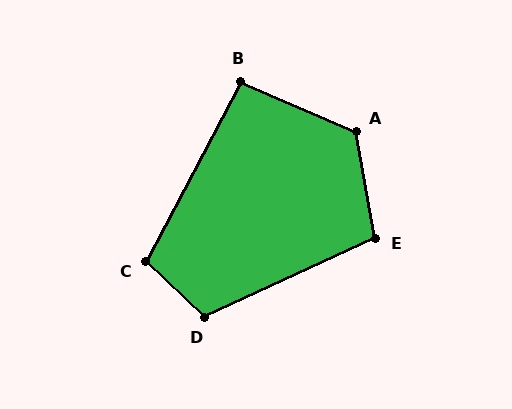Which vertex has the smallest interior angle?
B, at approximately 94 degrees.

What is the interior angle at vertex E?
Approximately 105 degrees (obtuse).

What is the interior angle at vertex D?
Approximately 112 degrees (obtuse).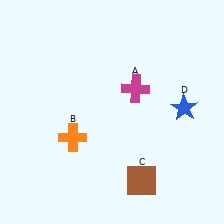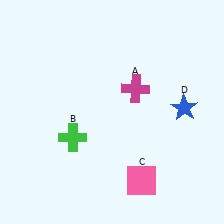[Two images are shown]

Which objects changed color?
B changed from orange to green. C changed from brown to pink.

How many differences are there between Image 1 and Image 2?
There are 2 differences between the two images.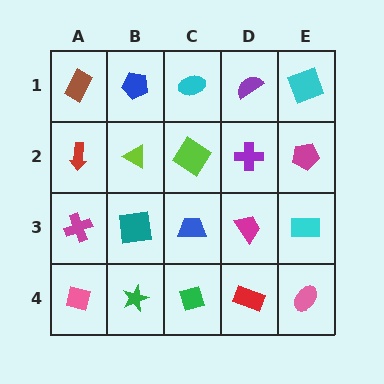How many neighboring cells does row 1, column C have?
3.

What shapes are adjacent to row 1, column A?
A red arrow (row 2, column A), a blue pentagon (row 1, column B).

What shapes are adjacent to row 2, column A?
A brown rectangle (row 1, column A), a magenta cross (row 3, column A), a lime triangle (row 2, column B).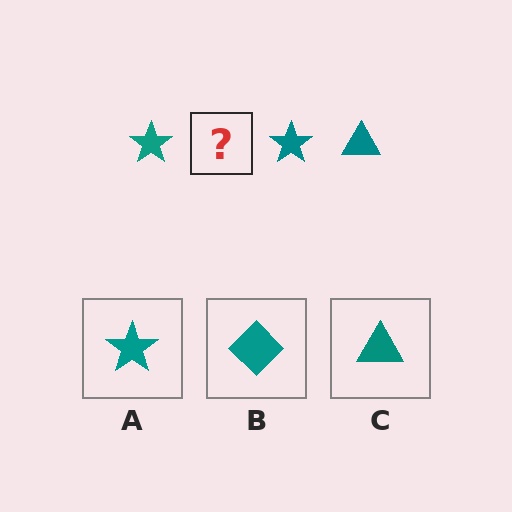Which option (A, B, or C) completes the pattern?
C.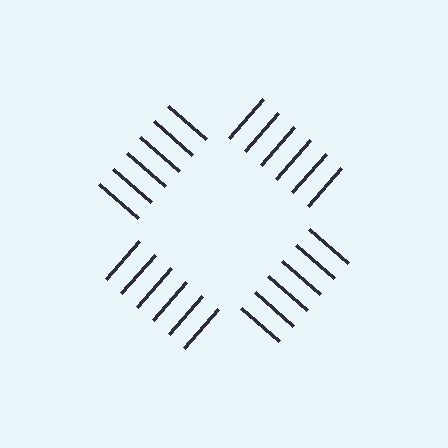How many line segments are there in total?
24 — 6 along each of the 4 edges.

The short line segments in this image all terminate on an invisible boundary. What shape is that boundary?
An illusory square — the line segments terminate on its edges but no continuous stroke is drawn.